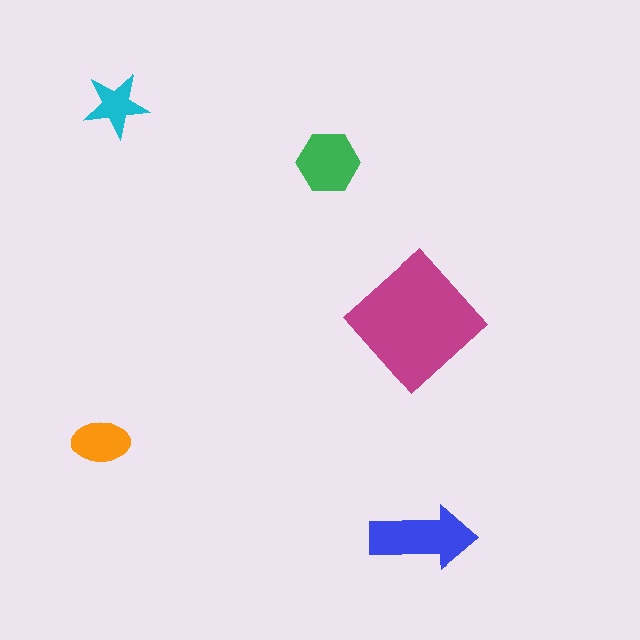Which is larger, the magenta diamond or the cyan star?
The magenta diamond.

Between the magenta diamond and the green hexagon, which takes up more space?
The magenta diamond.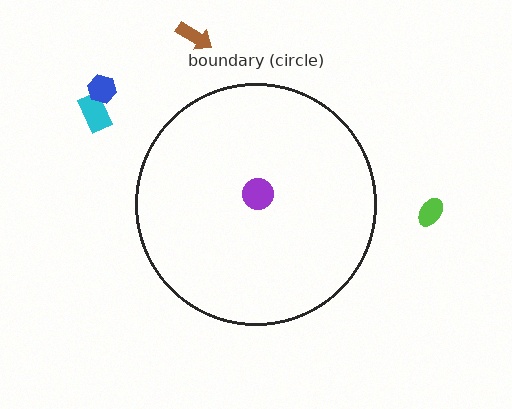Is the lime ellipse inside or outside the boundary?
Outside.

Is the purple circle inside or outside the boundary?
Inside.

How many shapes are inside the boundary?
1 inside, 4 outside.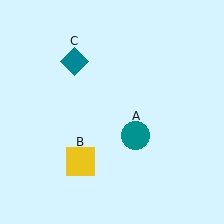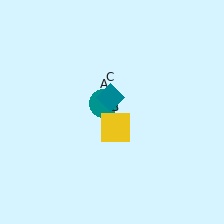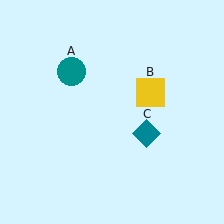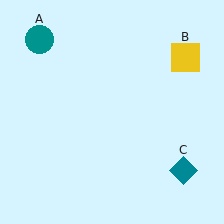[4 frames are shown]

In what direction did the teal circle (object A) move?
The teal circle (object A) moved up and to the left.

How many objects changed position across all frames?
3 objects changed position: teal circle (object A), yellow square (object B), teal diamond (object C).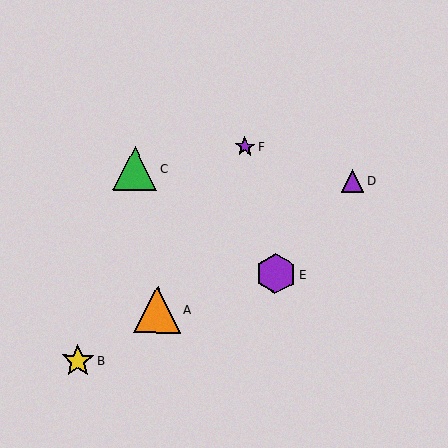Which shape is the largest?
The orange triangle (labeled A) is the largest.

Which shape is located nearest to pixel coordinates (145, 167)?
The green triangle (labeled C) at (135, 168) is nearest to that location.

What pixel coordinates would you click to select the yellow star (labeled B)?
Click at (78, 361) to select the yellow star B.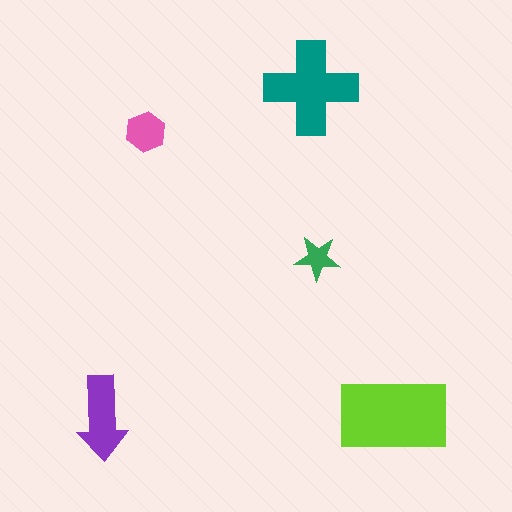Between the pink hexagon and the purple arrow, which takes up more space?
The purple arrow.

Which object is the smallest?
The green star.